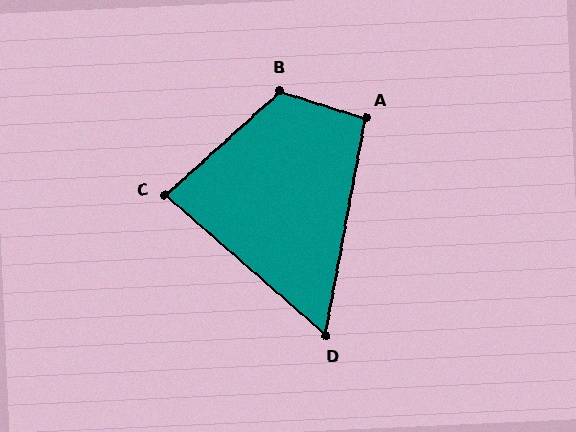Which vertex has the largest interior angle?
B, at approximately 121 degrees.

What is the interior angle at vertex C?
Approximately 83 degrees (acute).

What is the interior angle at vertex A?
Approximately 97 degrees (obtuse).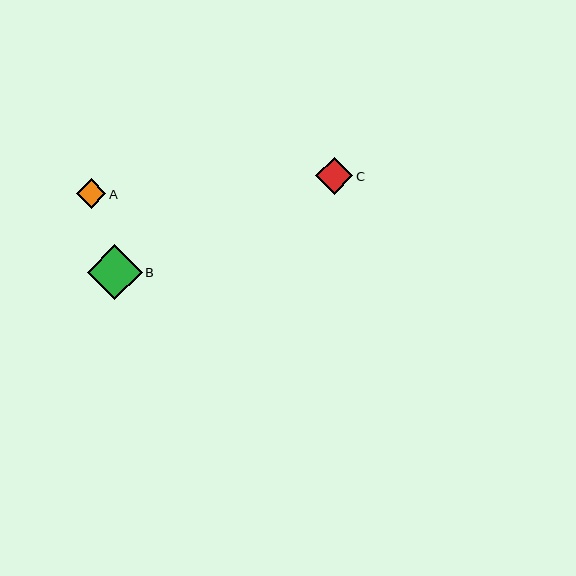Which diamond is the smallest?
Diamond A is the smallest with a size of approximately 29 pixels.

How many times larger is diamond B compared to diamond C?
Diamond B is approximately 1.5 times the size of diamond C.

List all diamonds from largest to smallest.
From largest to smallest: B, C, A.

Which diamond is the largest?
Diamond B is the largest with a size of approximately 55 pixels.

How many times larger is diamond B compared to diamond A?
Diamond B is approximately 1.9 times the size of diamond A.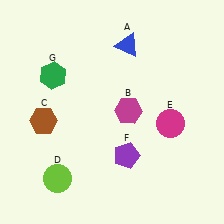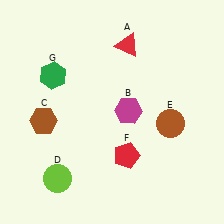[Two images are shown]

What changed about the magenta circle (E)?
In Image 1, E is magenta. In Image 2, it changed to brown.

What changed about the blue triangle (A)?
In Image 1, A is blue. In Image 2, it changed to red.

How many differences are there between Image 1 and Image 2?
There are 3 differences between the two images.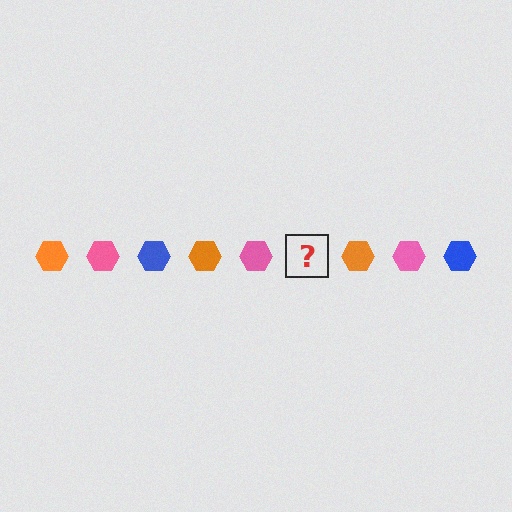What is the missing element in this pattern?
The missing element is a blue hexagon.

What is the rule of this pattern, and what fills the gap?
The rule is that the pattern cycles through orange, pink, blue hexagons. The gap should be filled with a blue hexagon.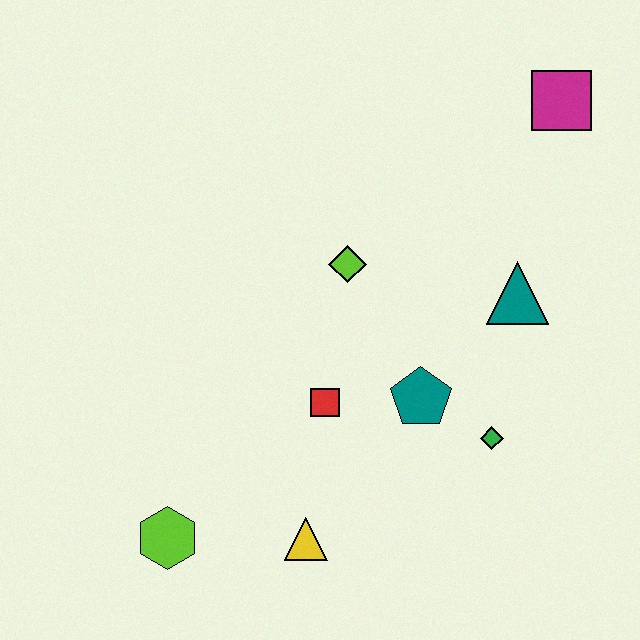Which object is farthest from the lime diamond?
The lime hexagon is farthest from the lime diamond.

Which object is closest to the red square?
The teal pentagon is closest to the red square.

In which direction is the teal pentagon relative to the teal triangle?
The teal pentagon is below the teal triangle.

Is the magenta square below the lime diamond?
No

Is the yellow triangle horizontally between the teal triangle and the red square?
No